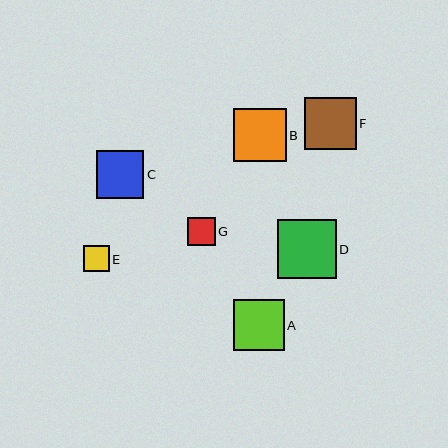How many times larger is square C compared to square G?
Square C is approximately 1.7 times the size of square G.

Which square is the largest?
Square D is the largest with a size of approximately 59 pixels.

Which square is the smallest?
Square E is the smallest with a size of approximately 26 pixels.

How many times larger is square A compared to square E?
Square A is approximately 1.9 times the size of square E.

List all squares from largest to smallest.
From largest to smallest: D, B, F, A, C, G, E.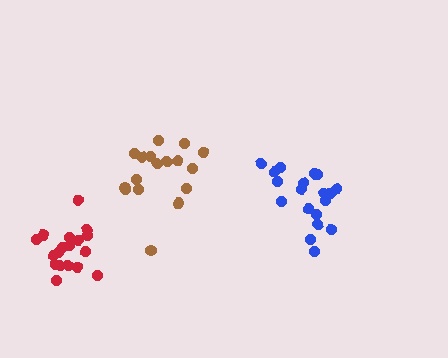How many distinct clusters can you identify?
There are 3 distinct clusters.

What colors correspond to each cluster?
The clusters are colored: blue, brown, red.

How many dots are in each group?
Group 1: 20 dots, Group 2: 17 dots, Group 3: 18 dots (55 total).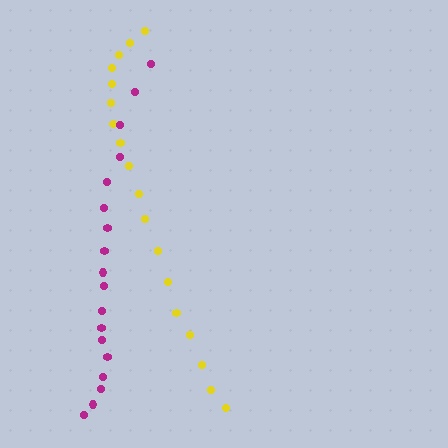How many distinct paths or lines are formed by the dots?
There are 2 distinct paths.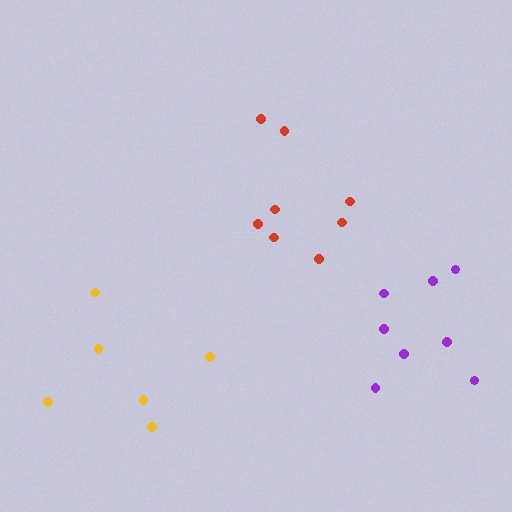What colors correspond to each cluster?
The clusters are colored: yellow, purple, red.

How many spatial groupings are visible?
There are 3 spatial groupings.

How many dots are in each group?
Group 1: 6 dots, Group 2: 8 dots, Group 3: 8 dots (22 total).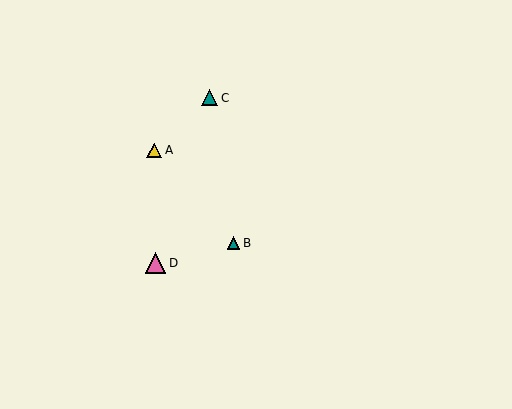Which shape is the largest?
The pink triangle (labeled D) is the largest.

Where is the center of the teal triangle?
The center of the teal triangle is at (210, 98).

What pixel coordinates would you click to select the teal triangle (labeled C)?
Click at (210, 98) to select the teal triangle C.